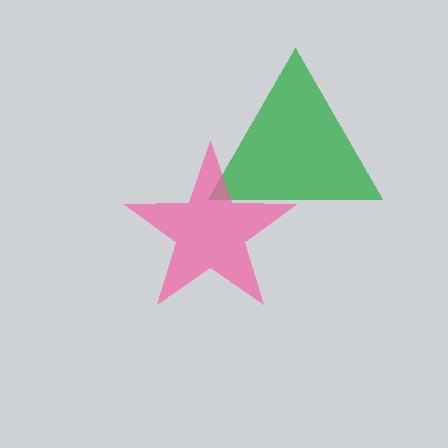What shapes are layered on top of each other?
The layered shapes are: a green triangle, a pink star.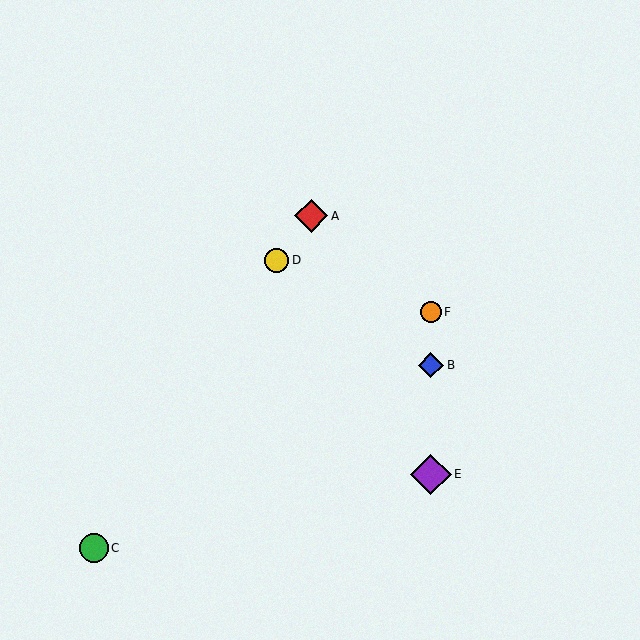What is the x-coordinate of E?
Object E is at x≈431.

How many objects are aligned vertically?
3 objects (B, E, F) are aligned vertically.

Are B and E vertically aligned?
Yes, both are at x≈431.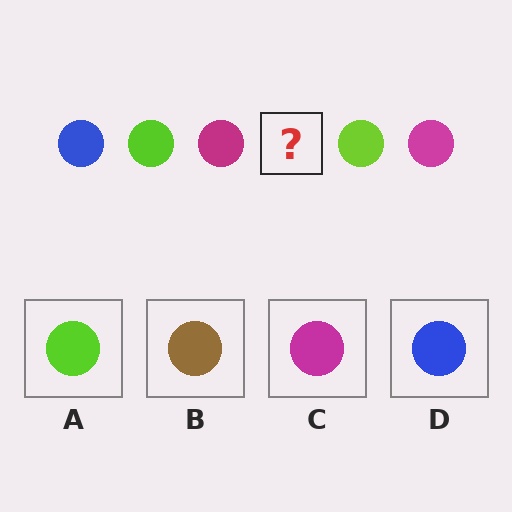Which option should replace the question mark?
Option D.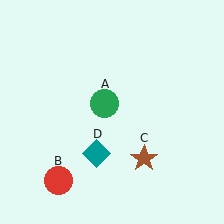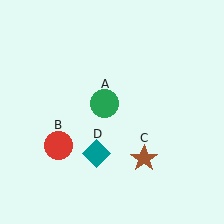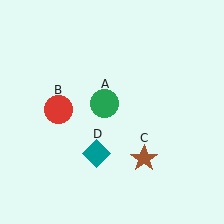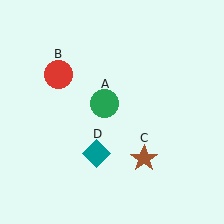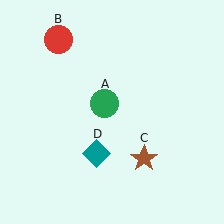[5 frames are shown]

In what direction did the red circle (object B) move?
The red circle (object B) moved up.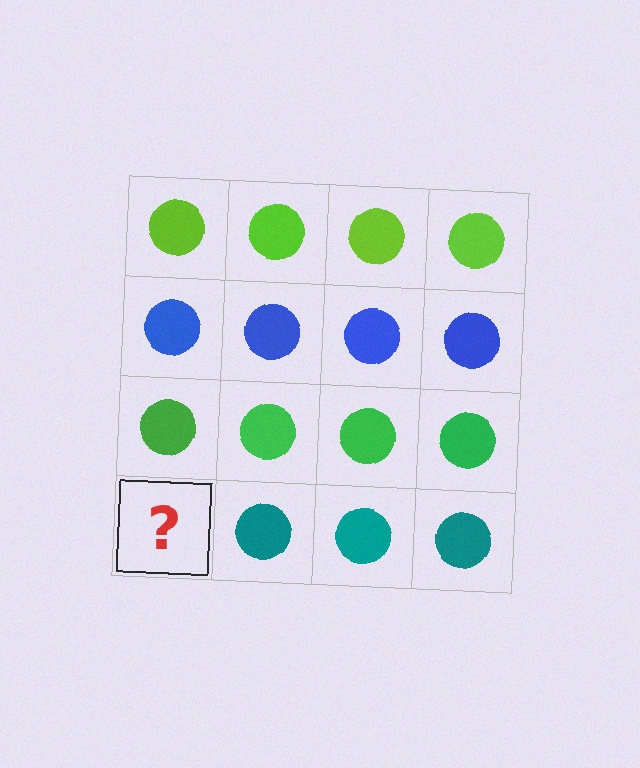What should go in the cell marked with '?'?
The missing cell should contain a teal circle.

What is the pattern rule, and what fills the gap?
The rule is that each row has a consistent color. The gap should be filled with a teal circle.